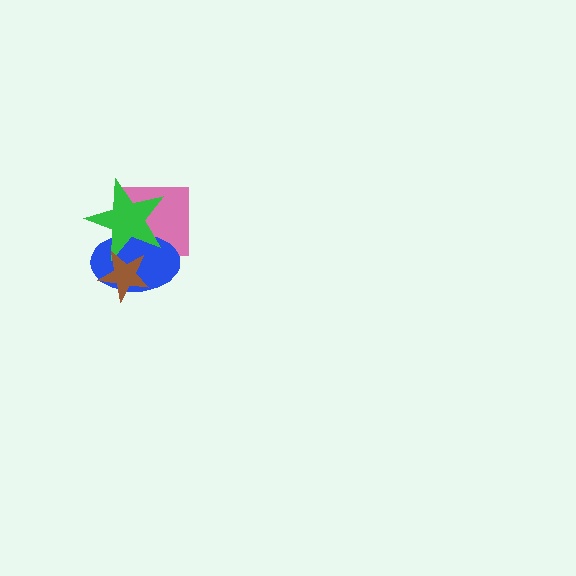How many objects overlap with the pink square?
2 objects overlap with the pink square.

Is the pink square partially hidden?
Yes, it is partially covered by another shape.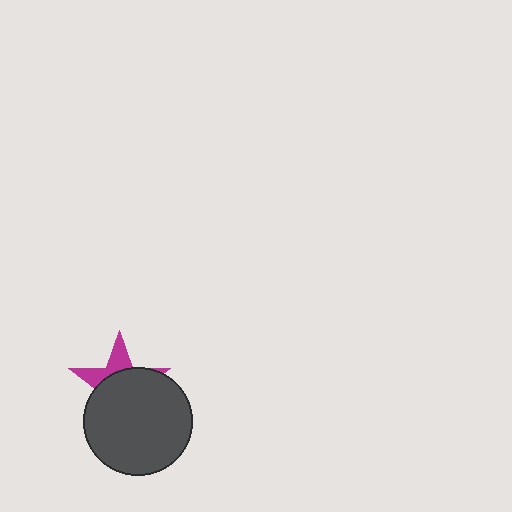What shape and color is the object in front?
The object in front is a dark gray circle.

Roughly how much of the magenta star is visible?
A small part of it is visible (roughly 32%).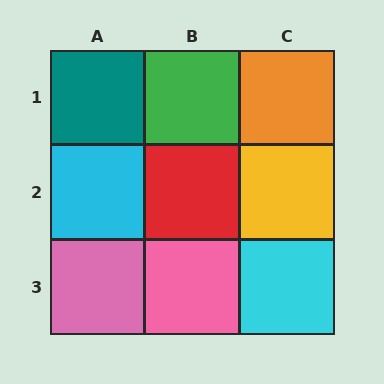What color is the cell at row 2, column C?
Yellow.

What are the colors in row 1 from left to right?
Teal, green, orange.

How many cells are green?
1 cell is green.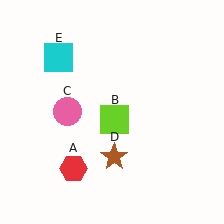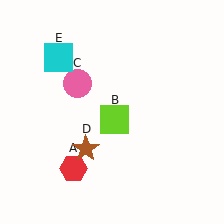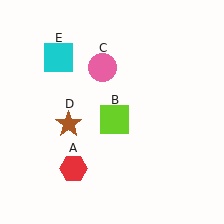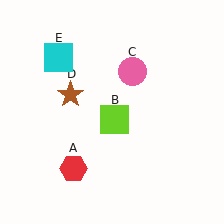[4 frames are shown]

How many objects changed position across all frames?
2 objects changed position: pink circle (object C), brown star (object D).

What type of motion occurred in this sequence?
The pink circle (object C), brown star (object D) rotated clockwise around the center of the scene.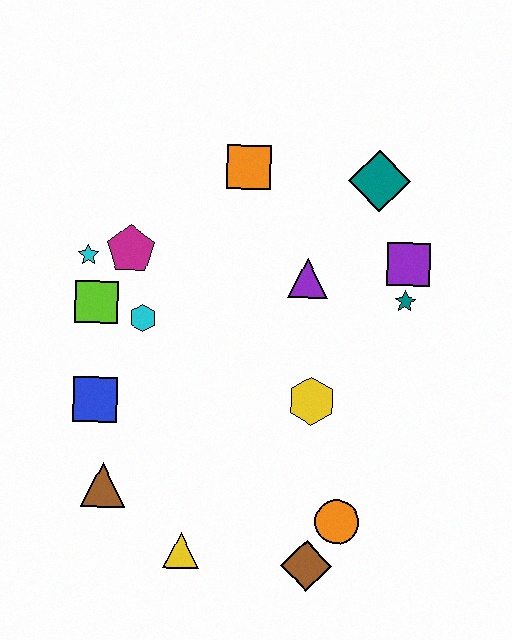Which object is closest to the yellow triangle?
The brown triangle is closest to the yellow triangle.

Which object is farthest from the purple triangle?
The yellow triangle is farthest from the purple triangle.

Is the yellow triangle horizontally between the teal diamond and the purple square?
No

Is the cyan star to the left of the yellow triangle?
Yes